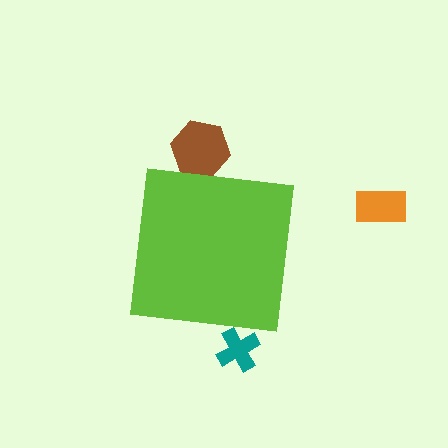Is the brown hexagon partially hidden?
Yes, the brown hexagon is partially hidden behind the lime square.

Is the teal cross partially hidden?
Yes, the teal cross is partially hidden behind the lime square.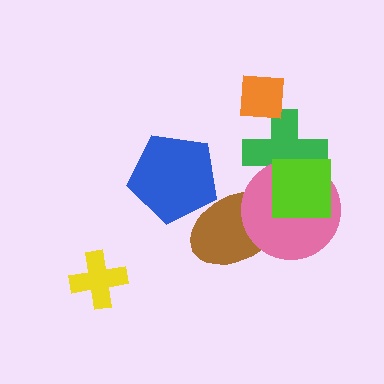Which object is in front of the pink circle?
The lime square is in front of the pink circle.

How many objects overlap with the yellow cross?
0 objects overlap with the yellow cross.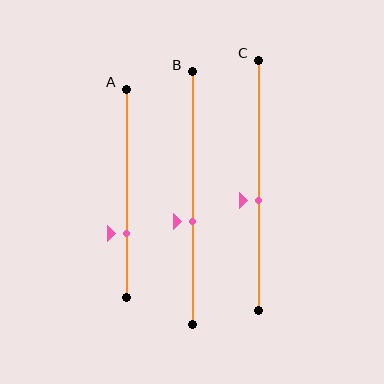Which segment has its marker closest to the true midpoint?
Segment C has its marker closest to the true midpoint.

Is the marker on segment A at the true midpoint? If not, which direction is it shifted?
No, the marker on segment A is shifted downward by about 19% of the segment length.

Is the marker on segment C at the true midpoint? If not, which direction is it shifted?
No, the marker on segment C is shifted downward by about 6% of the segment length.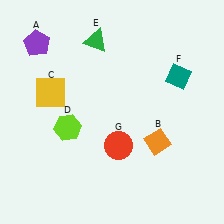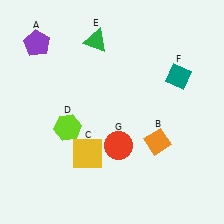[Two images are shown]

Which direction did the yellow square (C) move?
The yellow square (C) moved down.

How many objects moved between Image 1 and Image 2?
1 object moved between the two images.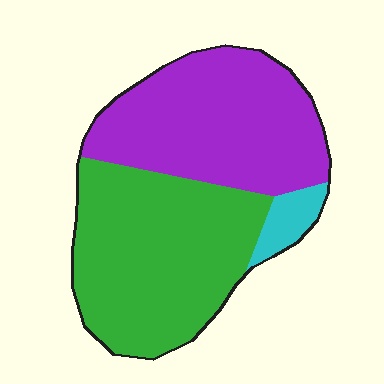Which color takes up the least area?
Cyan, at roughly 5%.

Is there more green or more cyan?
Green.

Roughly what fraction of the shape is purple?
Purple takes up between a third and a half of the shape.